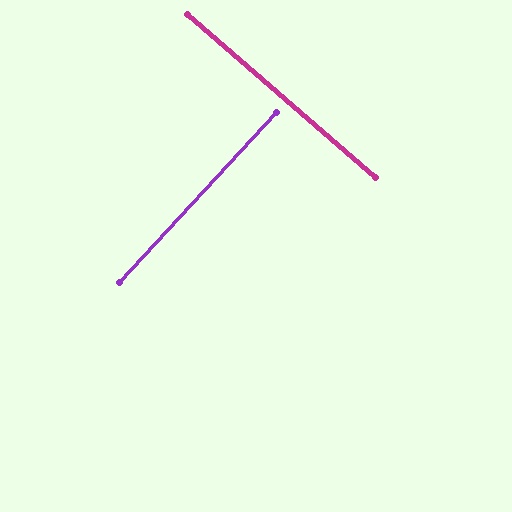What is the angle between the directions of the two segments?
Approximately 88 degrees.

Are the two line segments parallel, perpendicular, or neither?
Perpendicular — they meet at approximately 88°.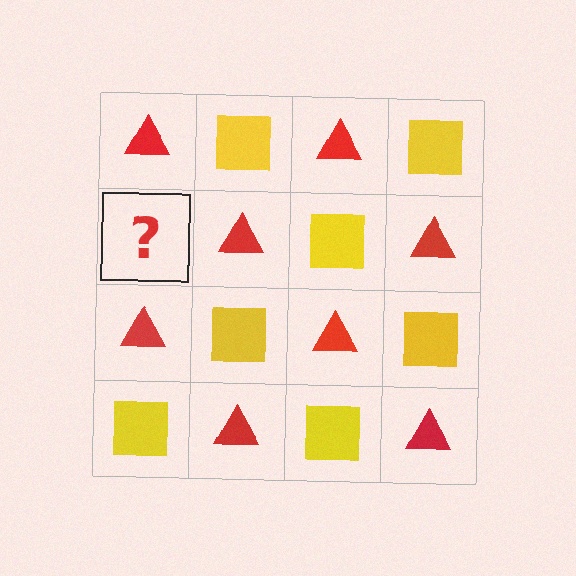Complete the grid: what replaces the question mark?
The question mark should be replaced with a yellow square.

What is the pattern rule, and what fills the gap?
The rule is that it alternates red triangle and yellow square in a checkerboard pattern. The gap should be filled with a yellow square.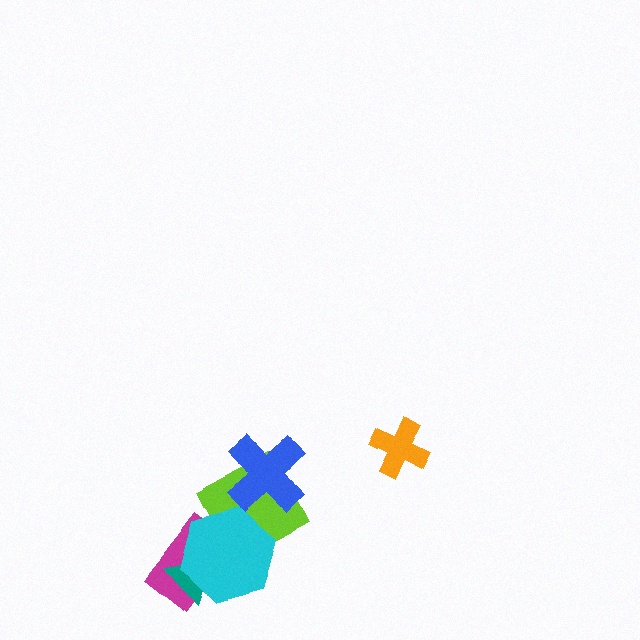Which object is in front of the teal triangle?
The cyan hexagon is in front of the teal triangle.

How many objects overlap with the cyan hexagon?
3 objects overlap with the cyan hexagon.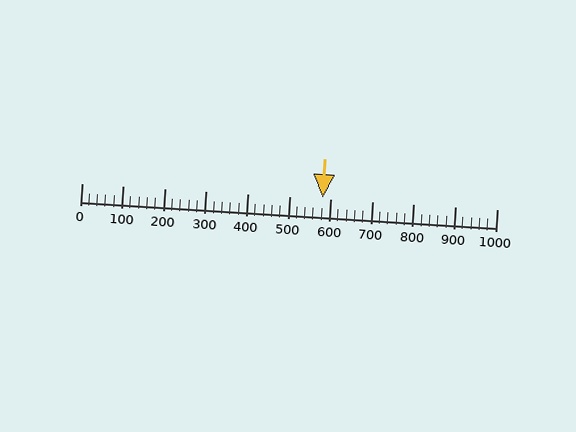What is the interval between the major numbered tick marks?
The major tick marks are spaced 100 units apart.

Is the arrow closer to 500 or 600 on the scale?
The arrow is closer to 600.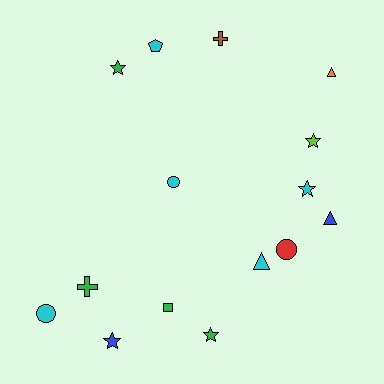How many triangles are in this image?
There are 3 triangles.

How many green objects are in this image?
There are 4 green objects.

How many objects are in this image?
There are 15 objects.